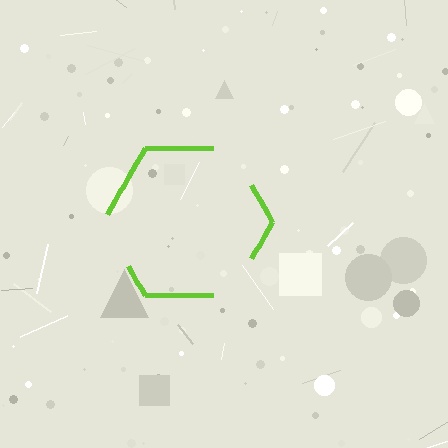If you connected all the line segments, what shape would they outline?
They would outline a hexagon.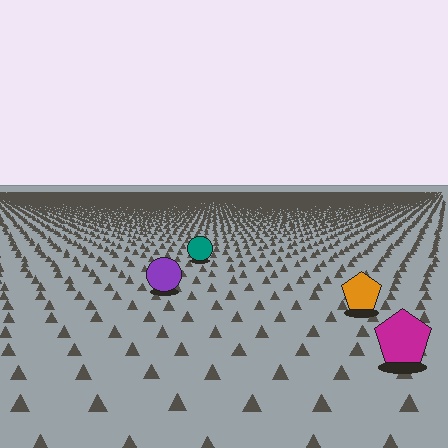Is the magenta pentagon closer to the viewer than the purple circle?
Yes. The magenta pentagon is closer — you can tell from the texture gradient: the ground texture is coarser near it.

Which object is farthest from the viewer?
The teal circle is farthest from the viewer. It appears smaller and the ground texture around it is denser.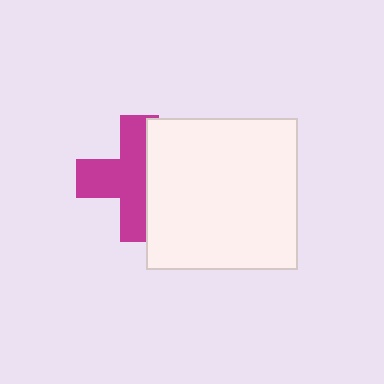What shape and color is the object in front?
The object in front is a white square.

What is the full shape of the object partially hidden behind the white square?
The partially hidden object is a magenta cross.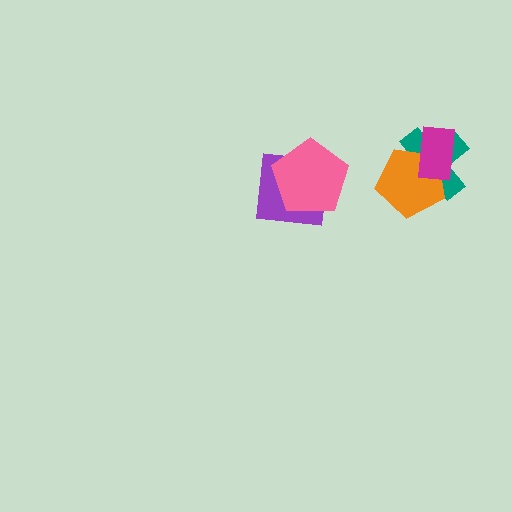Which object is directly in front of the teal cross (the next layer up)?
The orange pentagon is directly in front of the teal cross.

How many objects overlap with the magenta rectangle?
2 objects overlap with the magenta rectangle.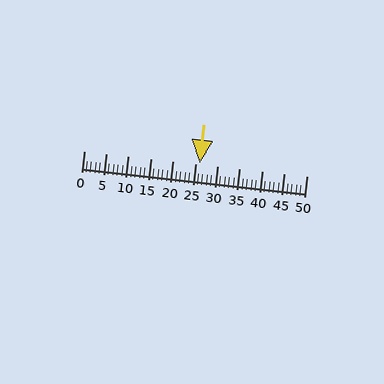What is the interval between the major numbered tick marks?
The major tick marks are spaced 5 units apart.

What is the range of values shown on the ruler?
The ruler shows values from 0 to 50.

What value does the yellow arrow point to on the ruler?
The yellow arrow points to approximately 26.